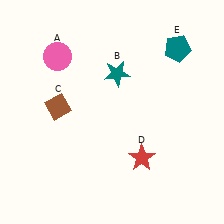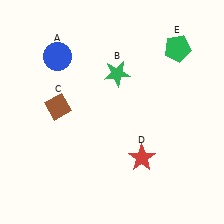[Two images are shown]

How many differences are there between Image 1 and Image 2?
There are 3 differences between the two images.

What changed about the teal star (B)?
In Image 1, B is teal. In Image 2, it changed to green.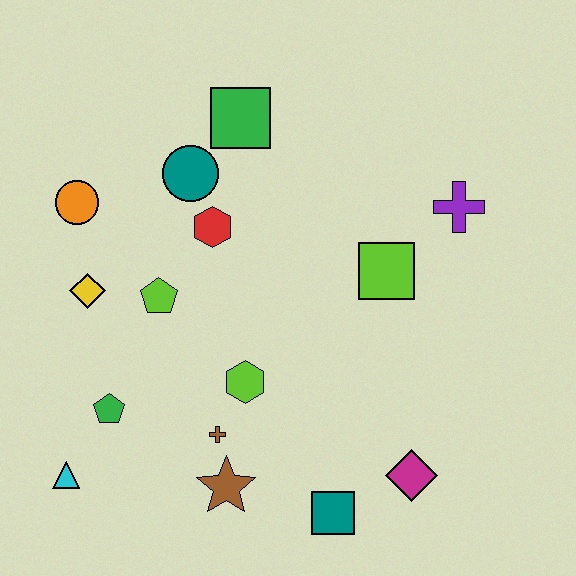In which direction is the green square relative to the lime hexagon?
The green square is above the lime hexagon.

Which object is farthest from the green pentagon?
The purple cross is farthest from the green pentagon.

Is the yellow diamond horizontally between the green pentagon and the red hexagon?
No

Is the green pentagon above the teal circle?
No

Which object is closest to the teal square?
The magenta diamond is closest to the teal square.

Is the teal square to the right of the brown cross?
Yes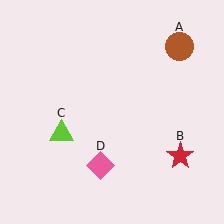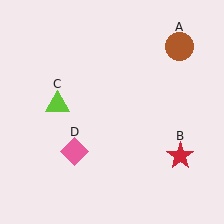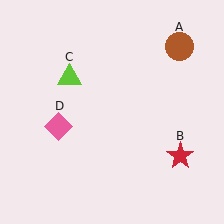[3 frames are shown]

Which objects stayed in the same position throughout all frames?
Brown circle (object A) and red star (object B) remained stationary.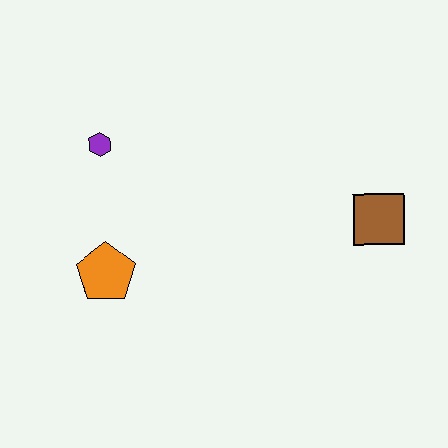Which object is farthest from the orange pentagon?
The brown square is farthest from the orange pentagon.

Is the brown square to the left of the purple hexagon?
No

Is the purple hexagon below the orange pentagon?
No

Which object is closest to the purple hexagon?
The orange pentagon is closest to the purple hexagon.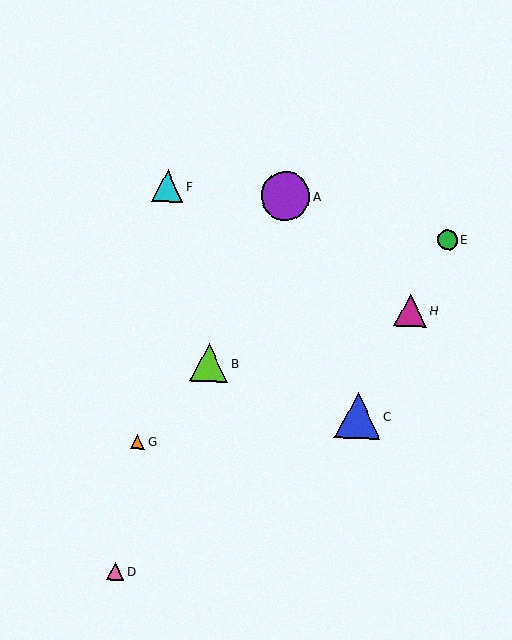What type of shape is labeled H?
Shape H is a magenta triangle.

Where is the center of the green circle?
The center of the green circle is at (448, 240).